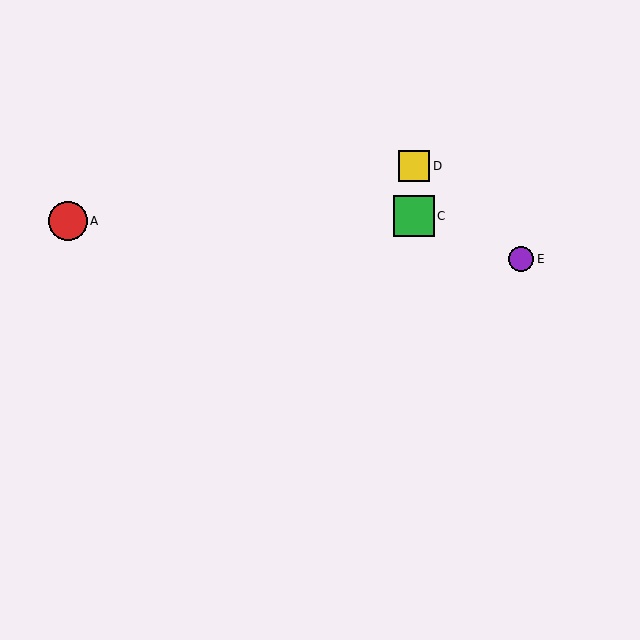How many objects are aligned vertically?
3 objects (B, C, D) are aligned vertically.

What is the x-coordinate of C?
Object C is at x≈414.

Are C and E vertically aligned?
No, C is at x≈414 and E is at x≈521.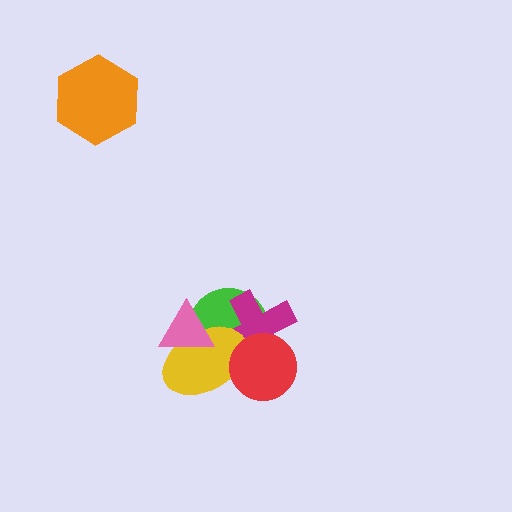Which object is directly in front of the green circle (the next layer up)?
The magenta cross is directly in front of the green circle.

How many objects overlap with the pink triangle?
2 objects overlap with the pink triangle.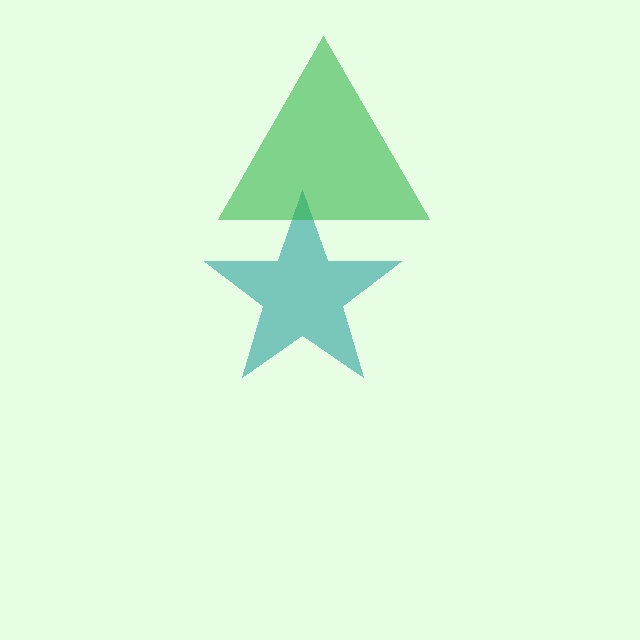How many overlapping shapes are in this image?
There are 2 overlapping shapes in the image.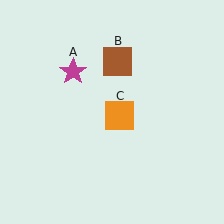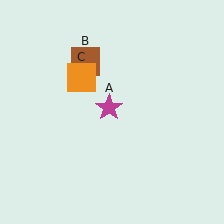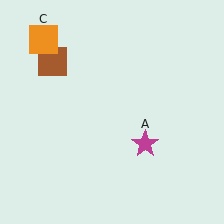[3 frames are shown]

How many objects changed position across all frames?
3 objects changed position: magenta star (object A), brown square (object B), orange square (object C).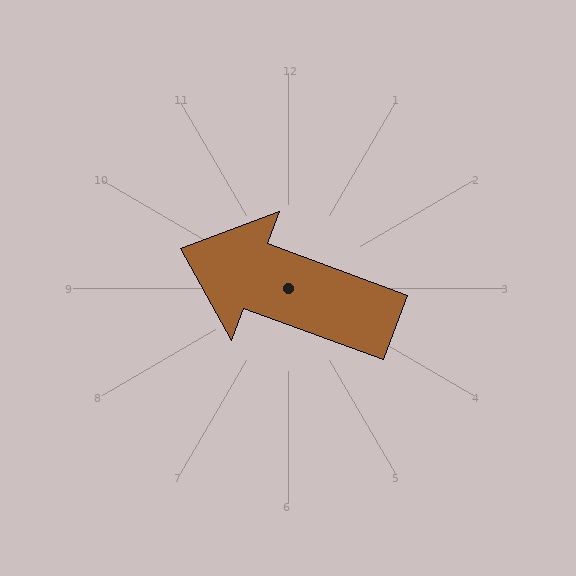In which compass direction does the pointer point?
West.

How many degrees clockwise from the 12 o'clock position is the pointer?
Approximately 290 degrees.